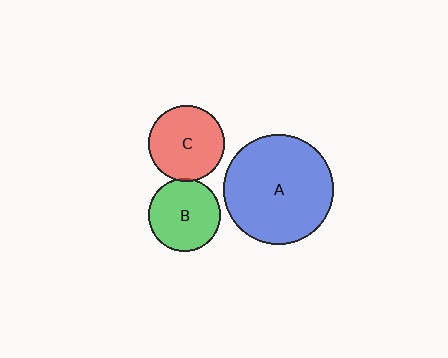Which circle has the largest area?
Circle A (blue).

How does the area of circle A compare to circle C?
Approximately 2.1 times.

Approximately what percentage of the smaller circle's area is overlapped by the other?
Approximately 5%.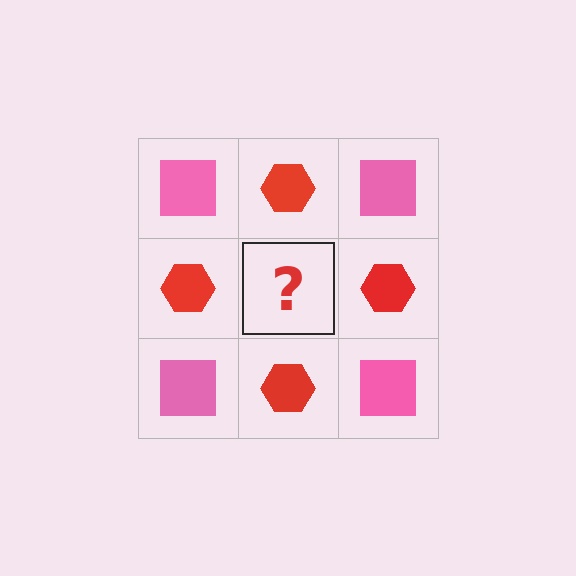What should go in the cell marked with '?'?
The missing cell should contain a pink square.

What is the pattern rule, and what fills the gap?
The rule is that it alternates pink square and red hexagon in a checkerboard pattern. The gap should be filled with a pink square.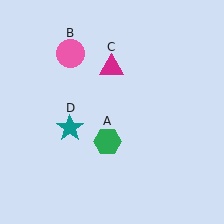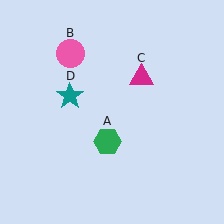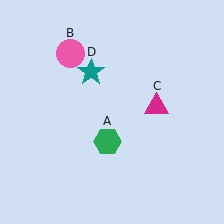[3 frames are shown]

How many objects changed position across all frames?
2 objects changed position: magenta triangle (object C), teal star (object D).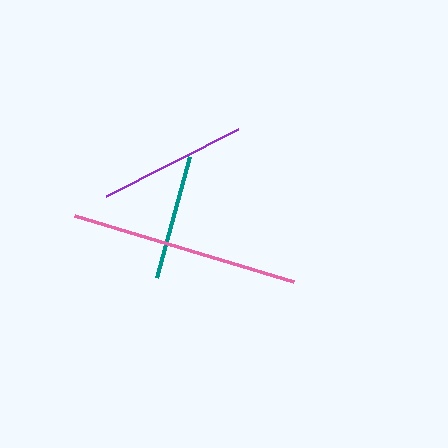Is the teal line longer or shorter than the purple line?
The purple line is longer than the teal line.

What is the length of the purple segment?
The purple segment is approximately 148 pixels long.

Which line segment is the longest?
The pink line is the longest at approximately 229 pixels.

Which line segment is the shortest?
The teal line is the shortest at approximately 126 pixels.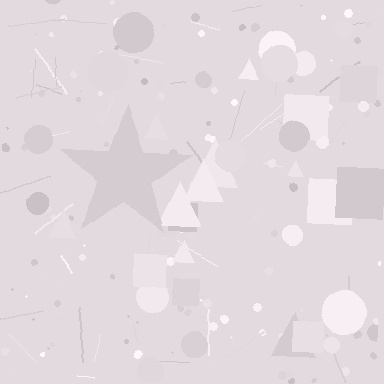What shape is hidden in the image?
A star is hidden in the image.